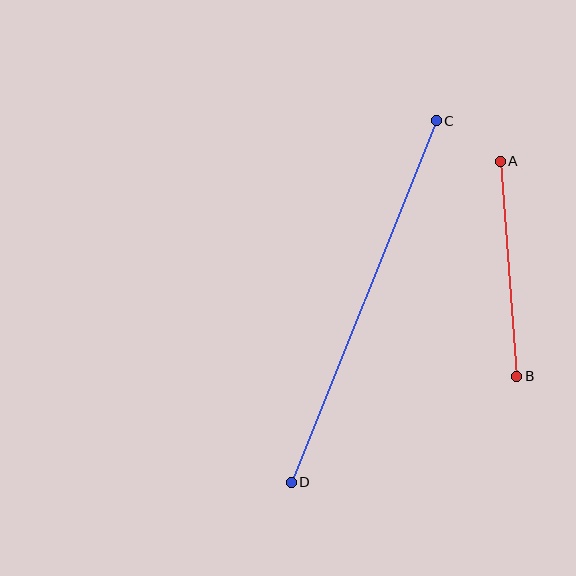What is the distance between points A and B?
The distance is approximately 216 pixels.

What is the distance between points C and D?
The distance is approximately 390 pixels.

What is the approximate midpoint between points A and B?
The midpoint is at approximately (509, 269) pixels.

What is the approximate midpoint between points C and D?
The midpoint is at approximately (364, 301) pixels.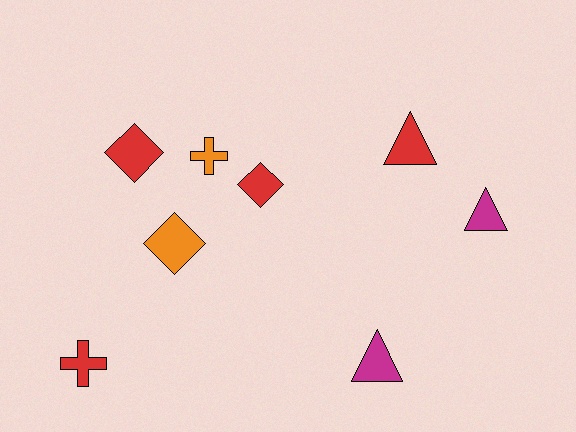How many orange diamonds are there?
There is 1 orange diamond.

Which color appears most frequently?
Red, with 4 objects.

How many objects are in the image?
There are 8 objects.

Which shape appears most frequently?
Diamond, with 3 objects.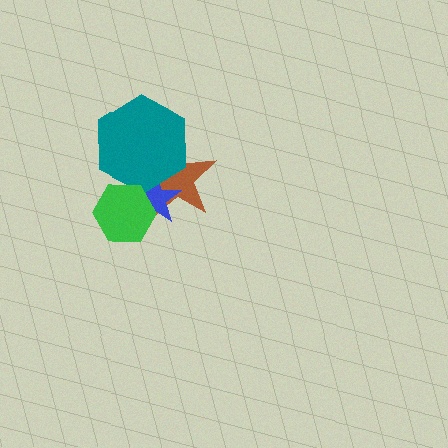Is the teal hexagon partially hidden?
Yes, it is partially covered by another shape.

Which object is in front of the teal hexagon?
The green hexagon is in front of the teal hexagon.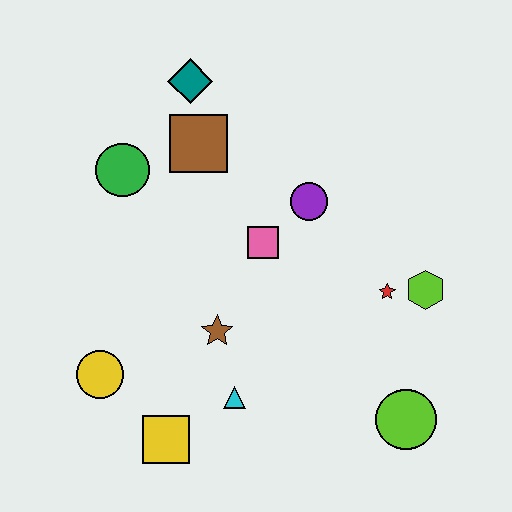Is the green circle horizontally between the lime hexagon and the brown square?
No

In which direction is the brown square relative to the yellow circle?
The brown square is above the yellow circle.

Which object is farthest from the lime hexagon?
The yellow circle is farthest from the lime hexagon.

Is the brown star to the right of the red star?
No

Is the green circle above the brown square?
No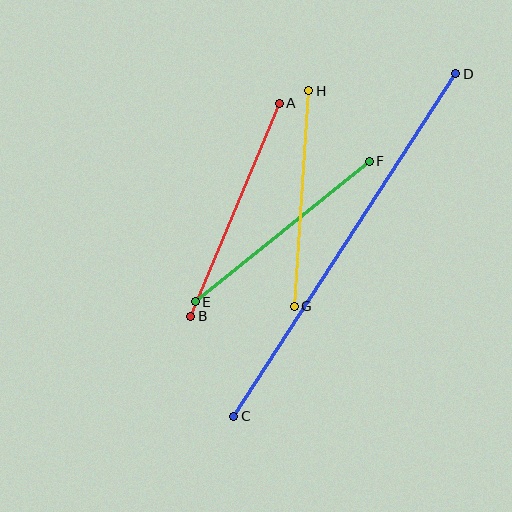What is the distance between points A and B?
The distance is approximately 231 pixels.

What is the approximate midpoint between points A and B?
The midpoint is at approximately (235, 210) pixels.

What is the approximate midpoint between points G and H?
The midpoint is at approximately (302, 199) pixels.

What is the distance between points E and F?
The distance is approximately 224 pixels.